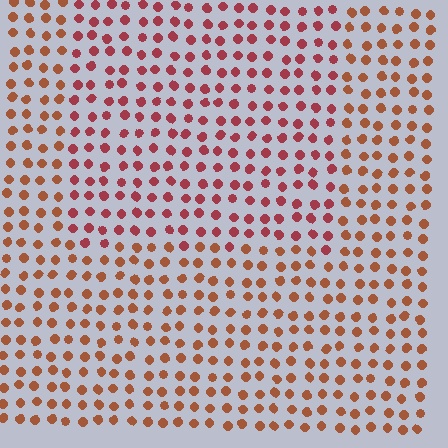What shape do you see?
I see a rectangle.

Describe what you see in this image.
The image is filled with small brown elements in a uniform arrangement. A rectangle-shaped region is visible where the elements are tinted to a slightly different hue, forming a subtle color boundary.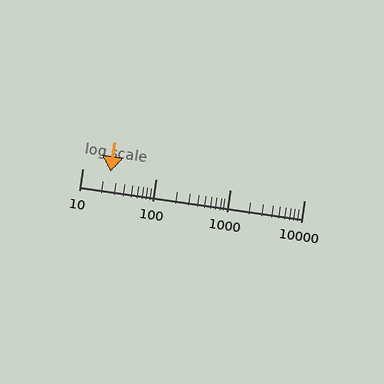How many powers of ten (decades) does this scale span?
The scale spans 3 decades, from 10 to 10000.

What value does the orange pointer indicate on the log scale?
The pointer indicates approximately 24.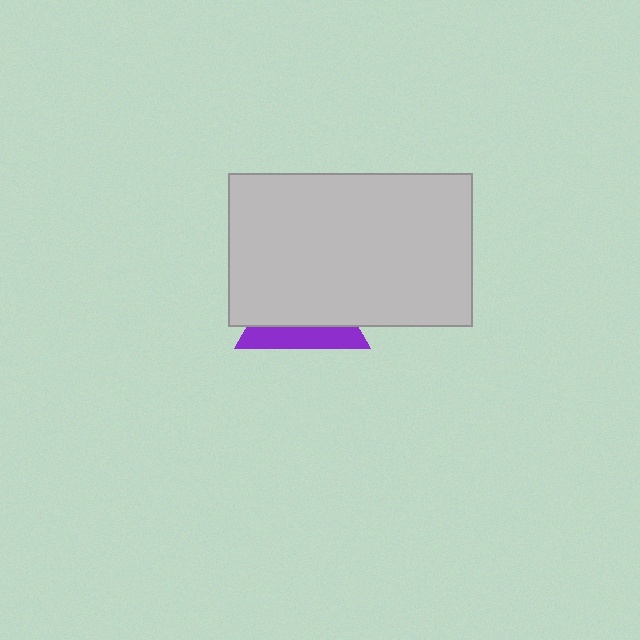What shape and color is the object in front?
The object in front is a light gray rectangle.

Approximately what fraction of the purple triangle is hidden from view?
Roughly 67% of the purple triangle is hidden behind the light gray rectangle.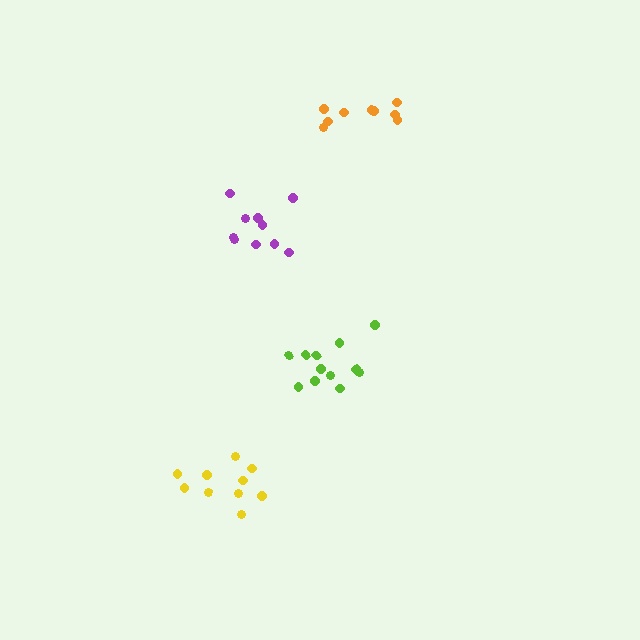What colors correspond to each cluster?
The clusters are colored: purple, yellow, lime, orange.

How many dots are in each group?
Group 1: 10 dots, Group 2: 10 dots, Group 3: 12 dots, Group 4: 9 dots (41 total).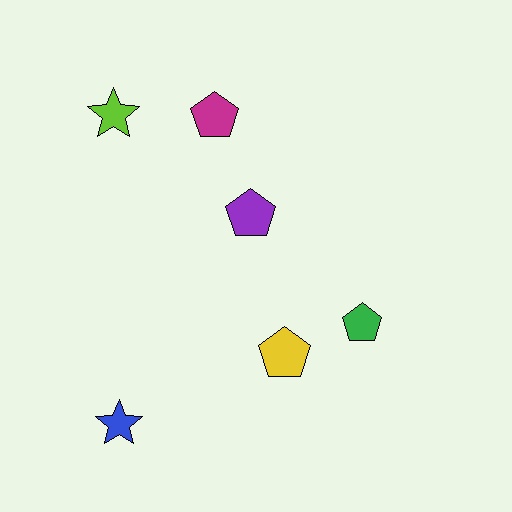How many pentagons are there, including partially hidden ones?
There are 4 pentagons.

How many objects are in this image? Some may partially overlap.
There are 6 objects.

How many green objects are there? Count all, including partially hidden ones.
There is 1 green object.